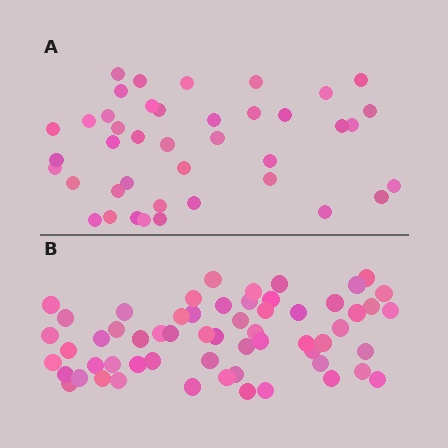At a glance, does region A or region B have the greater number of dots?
Region B (the bottom region) has more dots.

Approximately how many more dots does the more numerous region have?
Region B has approximately 20 more dots than region A.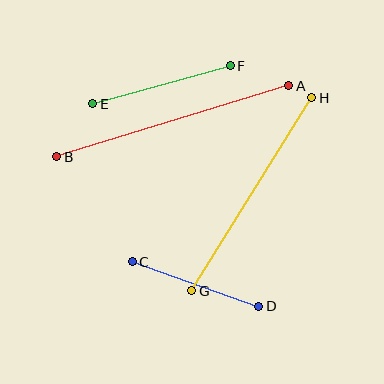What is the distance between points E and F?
The distance is approximately 143 pixels.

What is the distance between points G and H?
The distance is approximately 227 pixels.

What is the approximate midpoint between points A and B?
The midpoint is at approximately (173, 121) pixels.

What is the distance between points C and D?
The distance is approximately 134 pixels.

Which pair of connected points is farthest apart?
Points A and B are farthest apart.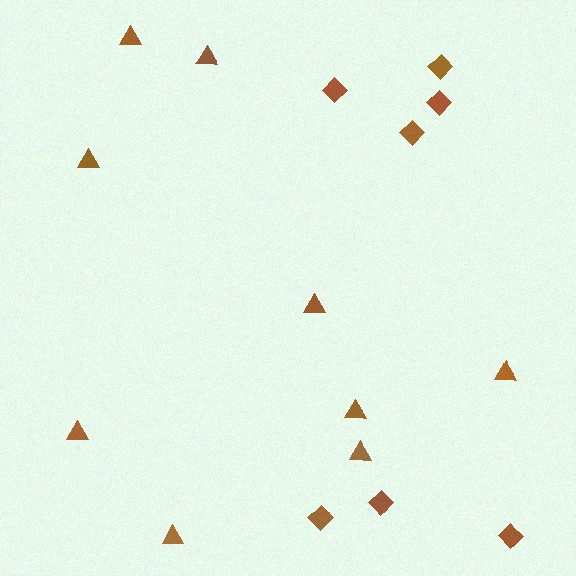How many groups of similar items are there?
There are 2 groups: one group of triangles (9) and one group of diamonds (7).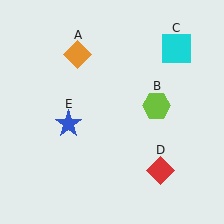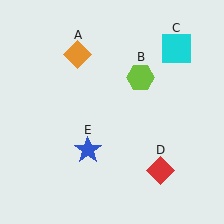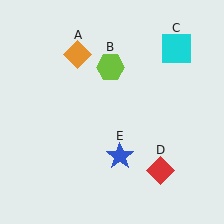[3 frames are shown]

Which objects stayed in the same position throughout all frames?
Orange diamond (object A) and cyan square (object C) and red diamond (object D) remained stationary.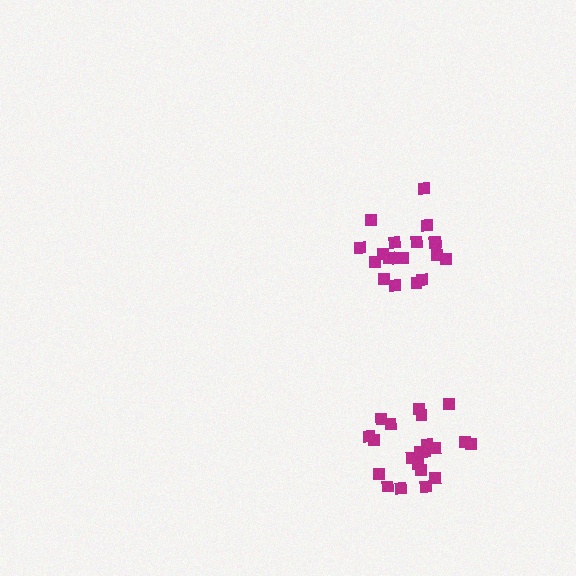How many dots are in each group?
Group 1: 19 dots, Group 2: 21 dots (40 total).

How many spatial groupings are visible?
There are 2 spatial groupings.